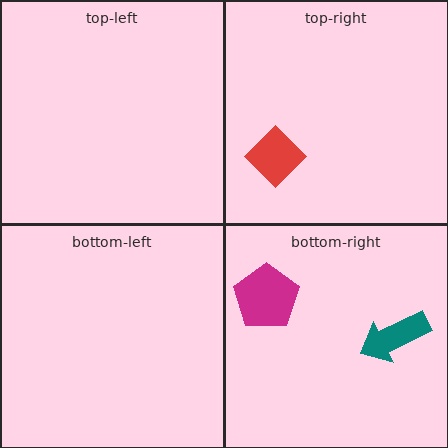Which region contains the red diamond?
The top-right region.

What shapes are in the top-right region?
The red diamond.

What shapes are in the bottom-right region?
The magenta pentagon, the teal arrow.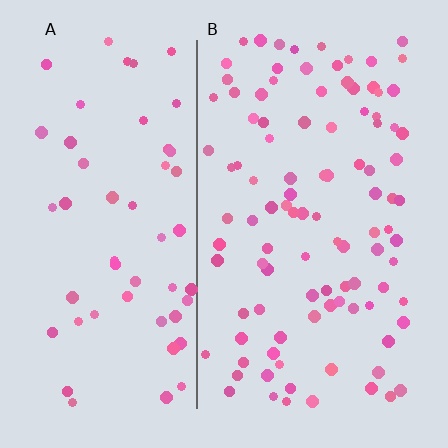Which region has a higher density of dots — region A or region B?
B (the right).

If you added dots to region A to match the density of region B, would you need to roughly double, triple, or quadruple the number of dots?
Approximately double.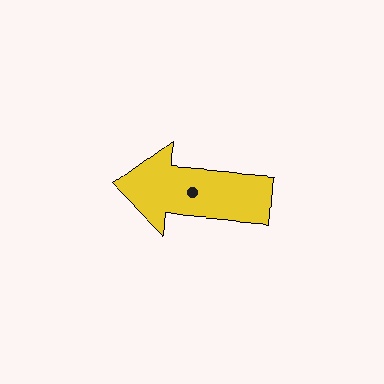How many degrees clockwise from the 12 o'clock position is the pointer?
Approximately 274 degrees.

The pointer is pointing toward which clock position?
Roughly 9 o'clock.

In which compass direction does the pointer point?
West.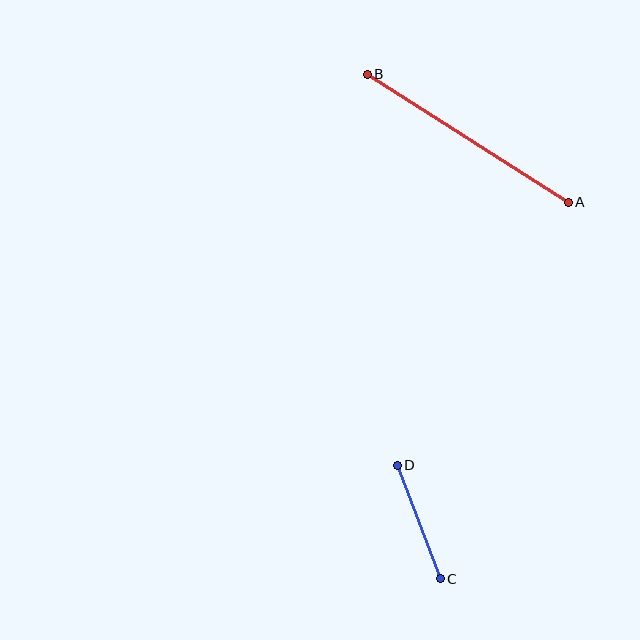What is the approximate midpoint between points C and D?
The midpoint is at approximately (419, 522) pixels.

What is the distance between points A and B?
The distance is approximately 238 pixels.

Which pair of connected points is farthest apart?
Points A and B are farthest apart.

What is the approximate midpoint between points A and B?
The midpoint is at approximately (468, 138) pixels.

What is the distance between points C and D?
The distance is approximately 121 pixels.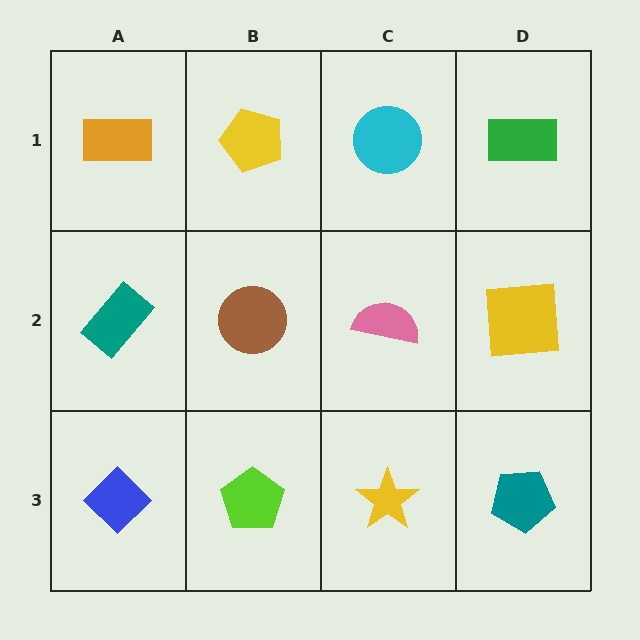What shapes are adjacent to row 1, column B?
A brown circle (row 2, column B), an orange rectangle (row 1, column A), a cyan circle (row 1, column C).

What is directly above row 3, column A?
A teal rectangle.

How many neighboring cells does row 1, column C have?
3.